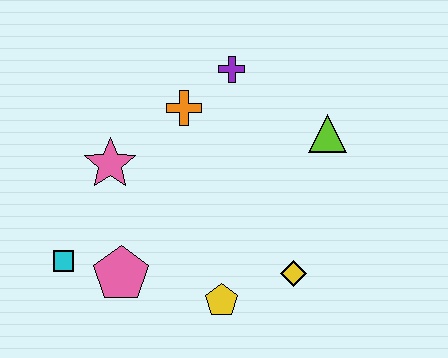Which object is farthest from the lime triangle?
The cyan square is farthest from the lime triangle.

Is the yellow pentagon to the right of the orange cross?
Yes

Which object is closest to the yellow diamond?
The yellow pentagon is closest to the yellow diamond.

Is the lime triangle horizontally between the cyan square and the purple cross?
No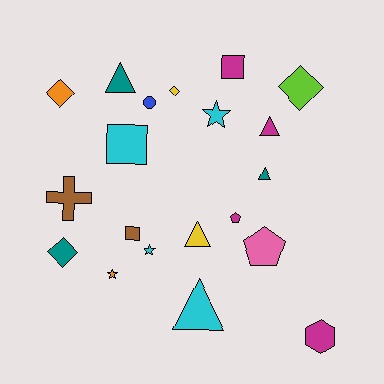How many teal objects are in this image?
There are 3 teal objects.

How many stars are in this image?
There are 3 stars.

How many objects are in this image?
There are 20 objects.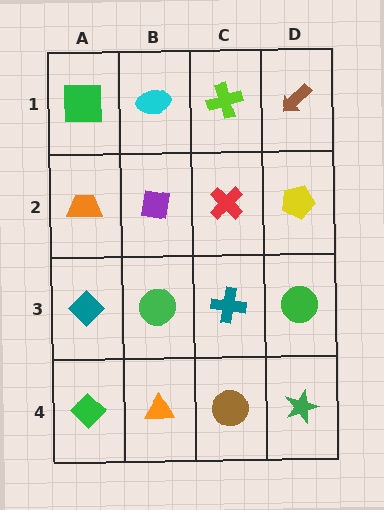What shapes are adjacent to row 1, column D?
A yellow pentagon (row 2, column D), a lime cross (row 1, column C).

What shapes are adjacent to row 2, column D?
A brown arrow (row 1, column D), a green circle (row 3, column D), a red cross (row 2, column C).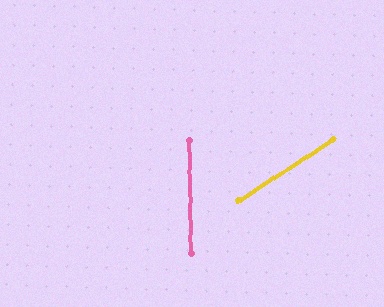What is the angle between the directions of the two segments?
Approximately 58 degrees.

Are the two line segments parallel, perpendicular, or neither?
Neither parallel nor perpendicular — they differ by about 58°.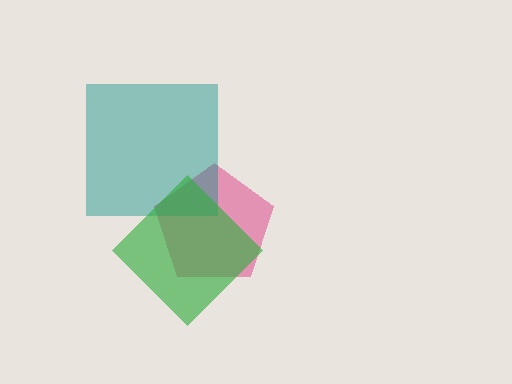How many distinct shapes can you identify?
There are 3 distinct shapes: a pink pentagon, a teal square, a green diamond.